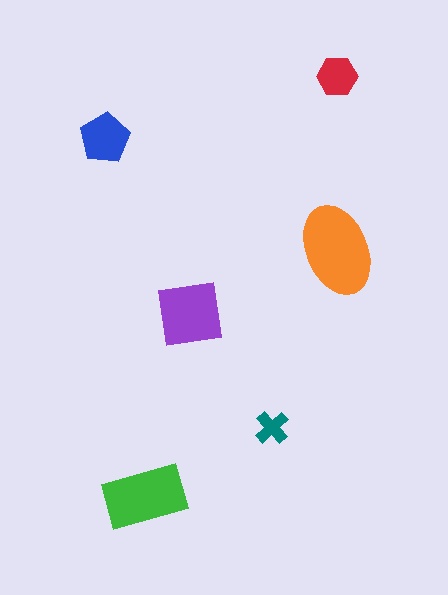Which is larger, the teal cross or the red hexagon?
The red hexagon.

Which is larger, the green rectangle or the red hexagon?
The green rectangle.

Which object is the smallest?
The teal cross.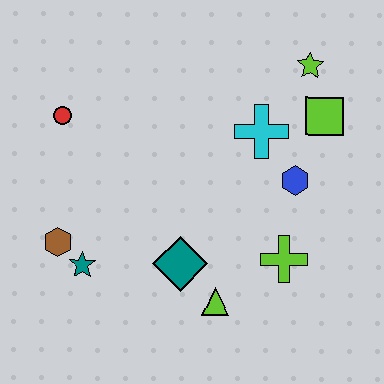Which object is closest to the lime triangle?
The teal diamond is closest to the lime triangle.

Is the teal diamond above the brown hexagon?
No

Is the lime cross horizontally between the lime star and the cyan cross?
Yes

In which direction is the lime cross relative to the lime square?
The lime cross is below the lime square.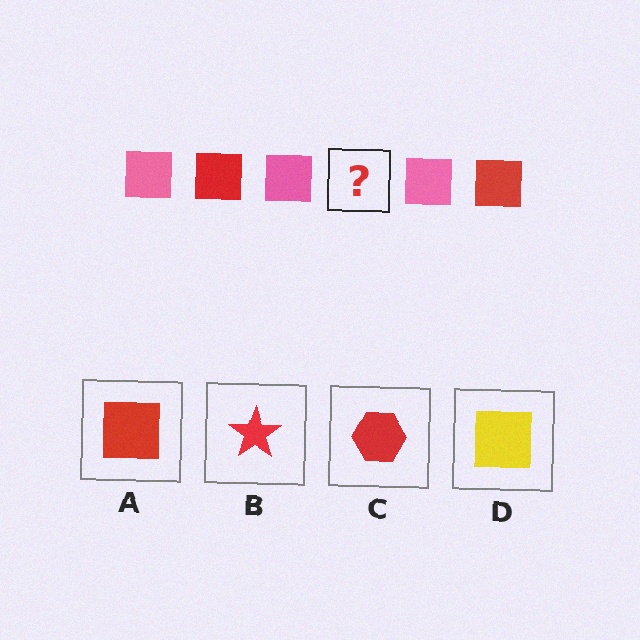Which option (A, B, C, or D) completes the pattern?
A.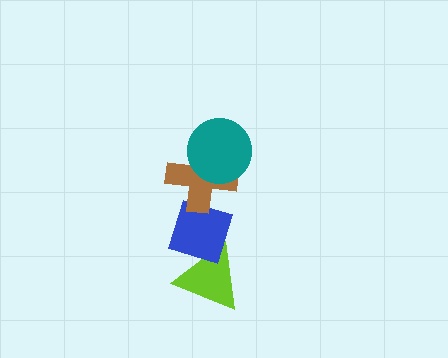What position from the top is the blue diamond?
The blue diamond is 3rd from the top.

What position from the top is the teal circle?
The teal circle is 1st from the top.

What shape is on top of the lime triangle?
The blue diamond is on top of the lime triangle.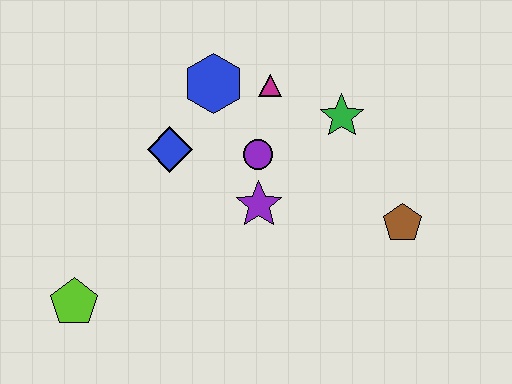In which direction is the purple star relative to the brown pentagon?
The purple star is to the left of the brown pentagon.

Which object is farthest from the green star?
The lime pentagon is farthest from the green star.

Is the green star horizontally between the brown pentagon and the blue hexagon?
Yes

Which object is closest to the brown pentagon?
The green star is closest to the brown pentagon.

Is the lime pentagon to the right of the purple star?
No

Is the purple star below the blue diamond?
Yes